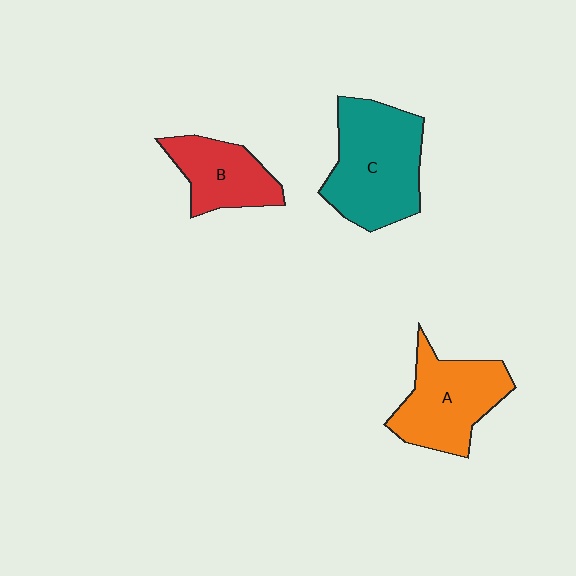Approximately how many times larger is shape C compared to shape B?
Approximately 1.7 times.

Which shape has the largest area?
Shape C (teal).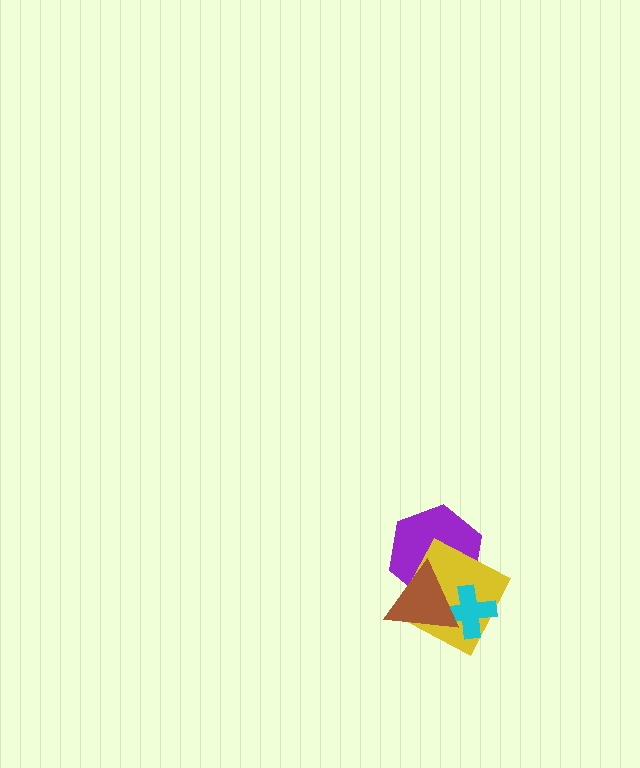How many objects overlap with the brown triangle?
3 objects overlap with the brown triangle.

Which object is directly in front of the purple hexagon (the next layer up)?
The yellow square is directly in front of the purple hexagon.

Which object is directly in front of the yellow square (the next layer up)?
The cyan cross is directly in front of the yellow square.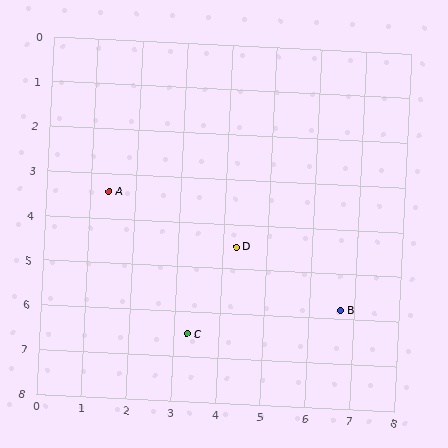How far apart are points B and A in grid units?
Points B and A are about 5.8 grid units apart.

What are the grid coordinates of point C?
Point C is at approximately (3.3, 6.5).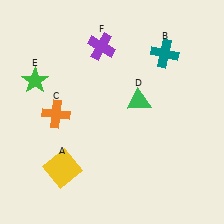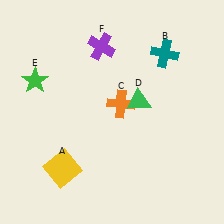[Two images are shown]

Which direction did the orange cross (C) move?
The orange cross (C) moved right.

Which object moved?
The orange cross (C) moved right.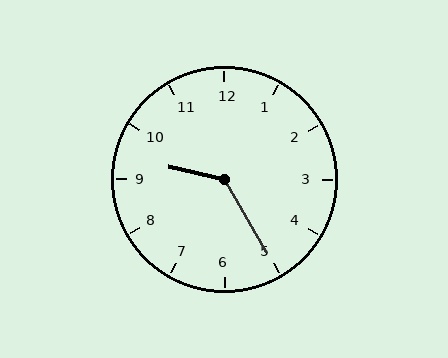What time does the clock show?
9:25.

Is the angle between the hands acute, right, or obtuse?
It is obtuse.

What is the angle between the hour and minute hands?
Approximately 132 degrees.